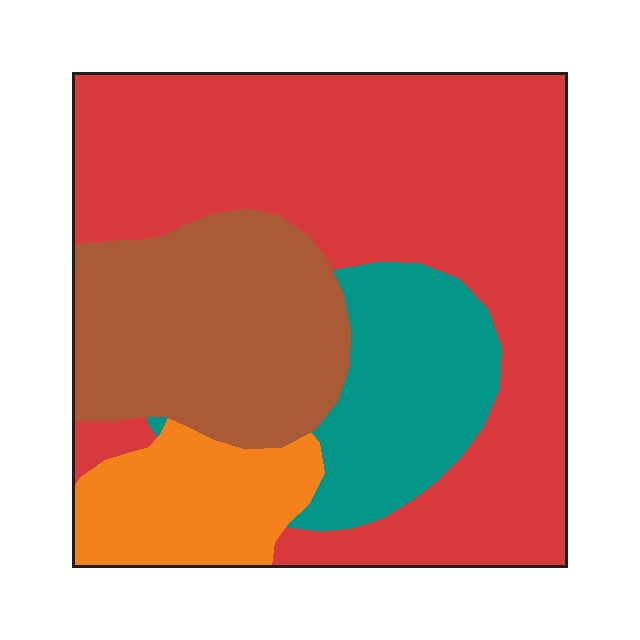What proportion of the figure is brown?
Brown covers roughly 20% of the figure.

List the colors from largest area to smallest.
From largest to smallest: red, brown, teal, orange.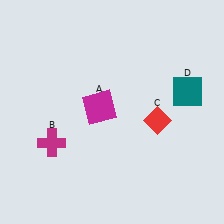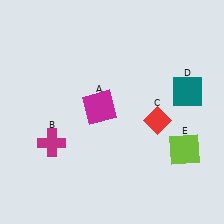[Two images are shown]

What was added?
A lime square (E) was added in Image 2.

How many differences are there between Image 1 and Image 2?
There is 1 difference between the two images.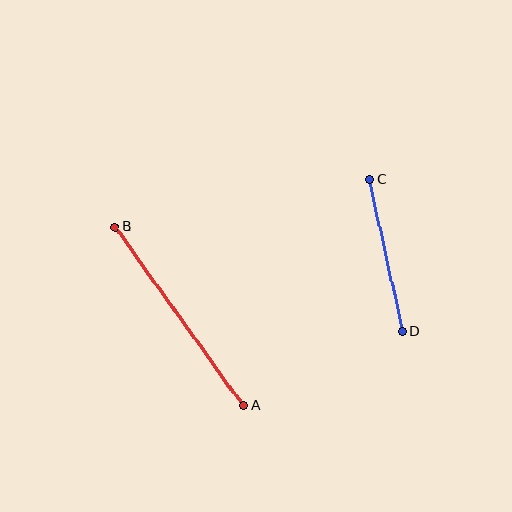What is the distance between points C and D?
The distance is approximately 156 pixels.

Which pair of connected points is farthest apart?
Points A and B are farthest apart.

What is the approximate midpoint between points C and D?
The midpoint is at approximately (386, 255) pixels.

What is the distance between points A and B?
The distance is approximately 220 pixels.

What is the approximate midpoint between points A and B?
The midpoint is at approximately (179, 316) pixels.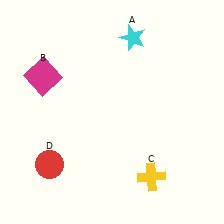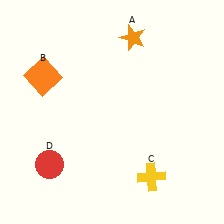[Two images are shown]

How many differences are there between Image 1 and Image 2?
There are 2 differences between the two images.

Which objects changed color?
A changed from cyan to orange. B changed from magenta to orange.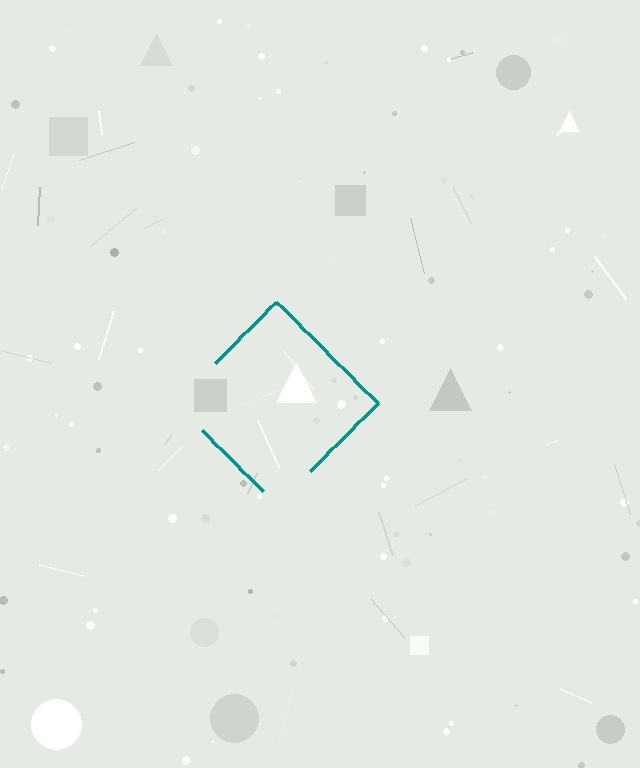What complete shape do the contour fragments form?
The contour fragments form a diamond.